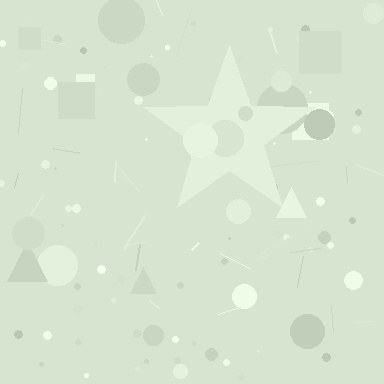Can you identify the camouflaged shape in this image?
The camouflaged shape is a star.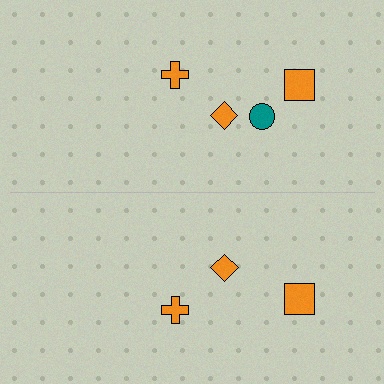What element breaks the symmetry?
A teal circle is missing from the bottom side.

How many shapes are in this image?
There are 7 shapes in this image.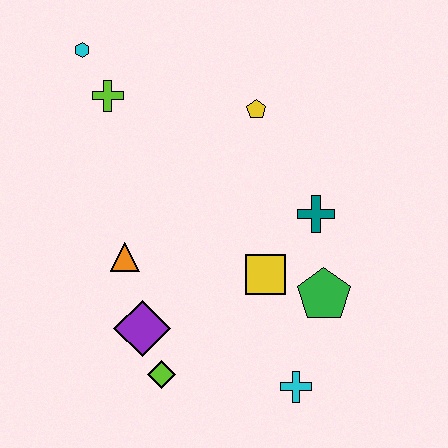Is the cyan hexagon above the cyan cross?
Yes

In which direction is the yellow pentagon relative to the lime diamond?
The yellow pentagon is above the lime diamond.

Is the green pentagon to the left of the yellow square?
No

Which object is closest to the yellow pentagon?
The teal cross is closest to the yellow pentagon.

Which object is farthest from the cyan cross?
The cyan hexagon is farthest from the cyan cross.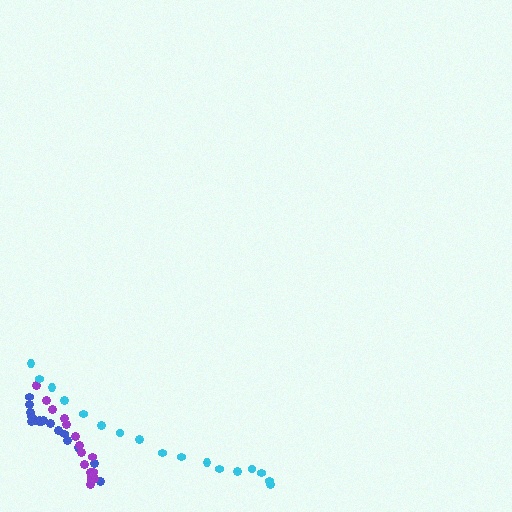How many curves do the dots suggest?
There are 3 distinct paths.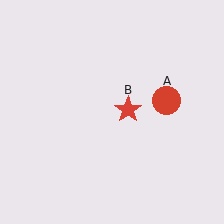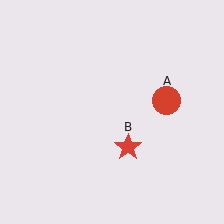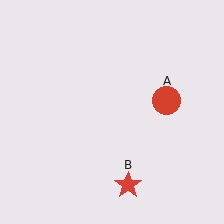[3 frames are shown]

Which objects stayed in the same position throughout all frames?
Red circle (object A) remained stationary.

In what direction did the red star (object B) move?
The red star (object B) moved down.